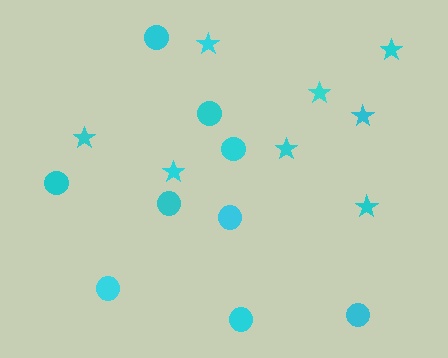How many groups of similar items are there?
There are 2 groups: one group of stars (8) and one group of circles (9).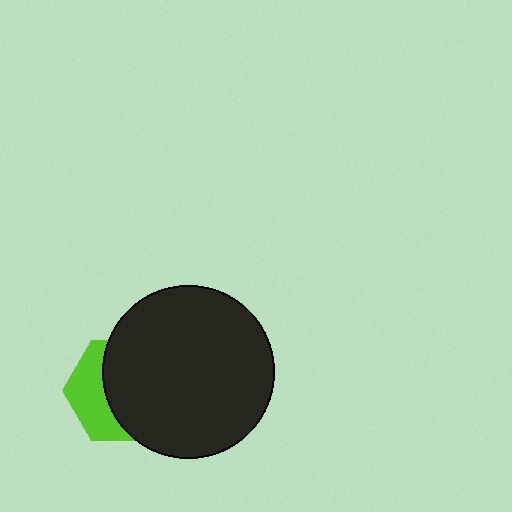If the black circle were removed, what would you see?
You would see the complete lime hexagon.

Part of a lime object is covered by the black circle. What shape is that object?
It is a hexagon.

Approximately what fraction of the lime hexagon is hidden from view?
Roughly 62% of the lime hexagon is hidden behind the black circle.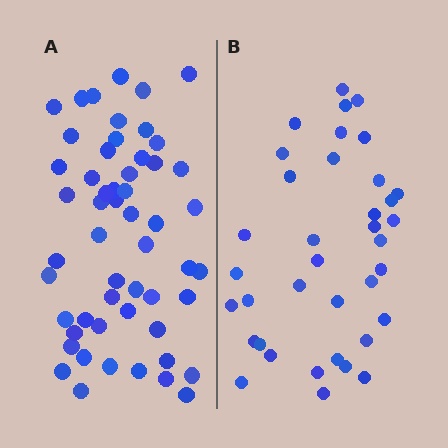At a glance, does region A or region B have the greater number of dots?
Region A (the left region) has more dots.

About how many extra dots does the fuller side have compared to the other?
Region A has approximately 15 more dots than region B.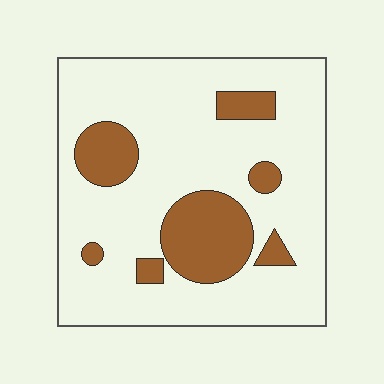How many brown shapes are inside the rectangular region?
7.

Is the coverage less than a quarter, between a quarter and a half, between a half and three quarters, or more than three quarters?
Less than a quarter.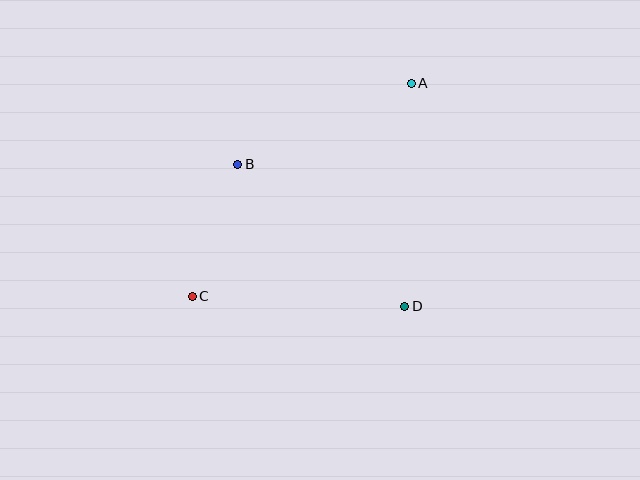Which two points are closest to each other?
Points B and C are closest to each other.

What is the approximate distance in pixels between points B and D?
The distance between B and D is approximately 219 pixels.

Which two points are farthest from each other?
Points A and C are farthest from each other.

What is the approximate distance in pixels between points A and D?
The distance between A and D is approximately 223 pixels.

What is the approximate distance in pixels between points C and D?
The distance between C and D is approximately 213 pixels.